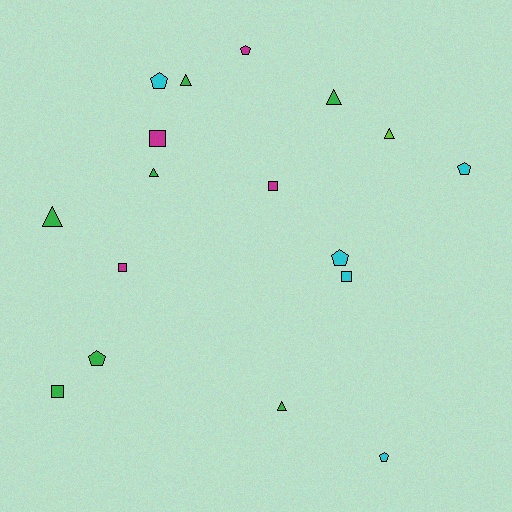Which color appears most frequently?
Green, with 7 objects.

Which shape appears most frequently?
Pentagon, with 6 objects.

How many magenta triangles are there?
There are no magenta triangles.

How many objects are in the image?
There are 17 objects.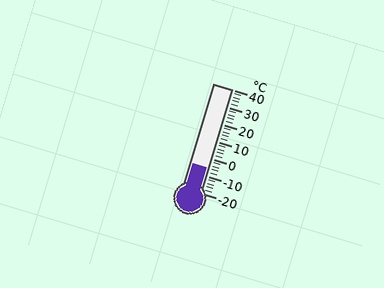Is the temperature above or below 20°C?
The temperature is below 20°C.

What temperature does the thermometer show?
The thermometer shows approximately -6°C.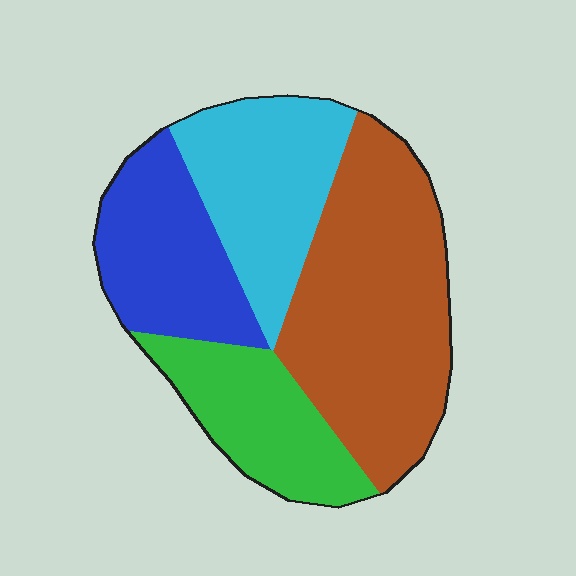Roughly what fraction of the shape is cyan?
Cyan takes up between a sixth and a third of the shape.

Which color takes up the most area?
Brown, at roughly 40%.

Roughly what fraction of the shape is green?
Green covers 18% of the shape.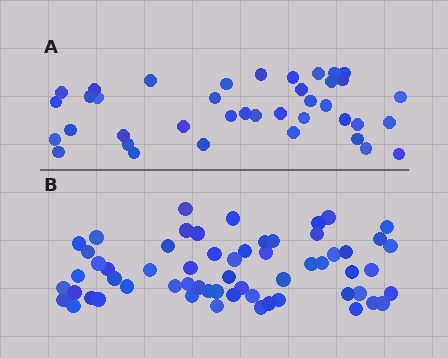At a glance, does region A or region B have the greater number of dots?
Region B (the bottom region) has more dots.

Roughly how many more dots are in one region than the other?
Region B has approximately 20 more dots than region A.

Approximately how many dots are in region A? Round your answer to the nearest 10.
About 40 dots. (The exact count is 39, which rounds to 40.)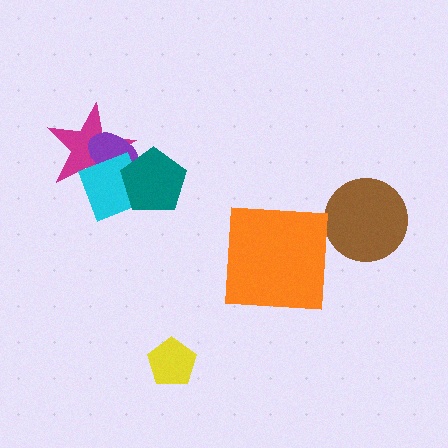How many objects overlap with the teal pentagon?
3 objects overlap with the teal pentagon.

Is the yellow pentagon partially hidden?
No, no other shape covers it.